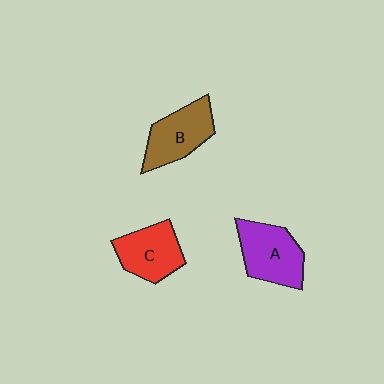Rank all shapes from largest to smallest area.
From largest to smallest: A (purple), B (brown), C (red).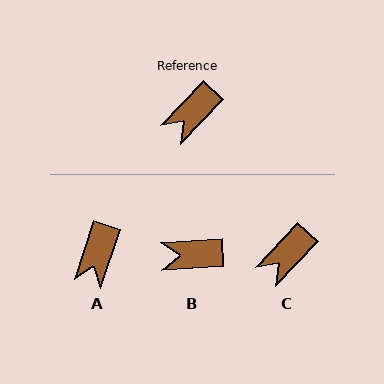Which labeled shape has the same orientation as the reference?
C.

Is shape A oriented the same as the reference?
No, it is off by about 25 degrees.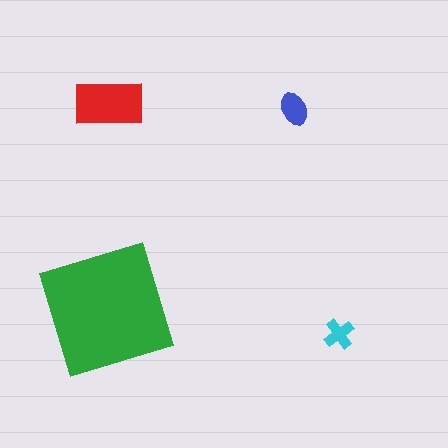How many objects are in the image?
There are 4 objects in the image.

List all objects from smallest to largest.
The cyan cross, the blue ellipse, the red rectangle, the green square.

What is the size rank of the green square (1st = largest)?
1st.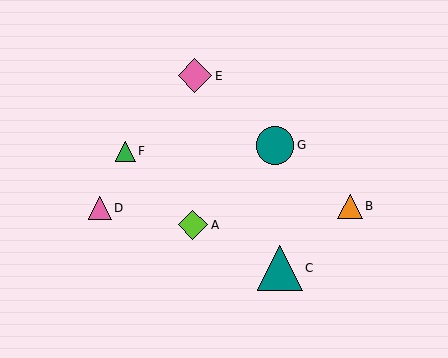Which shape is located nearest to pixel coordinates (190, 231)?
The lime diamond (labeled A) at (193, 225) is nearest to that location.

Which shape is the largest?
The teal triangle (labeled C) is the largest.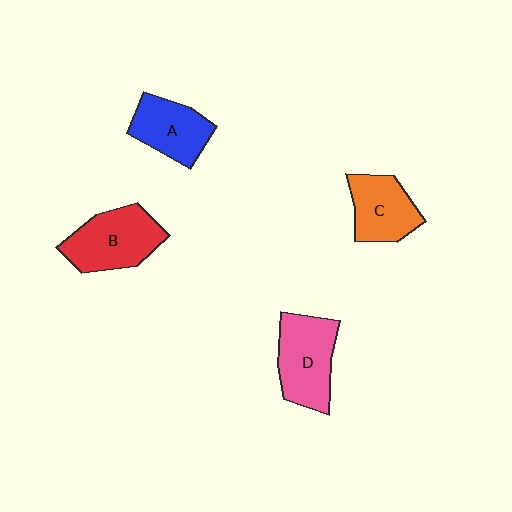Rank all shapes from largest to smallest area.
From largest to smallest: B (red), D (pink), A (blue), C (orange).